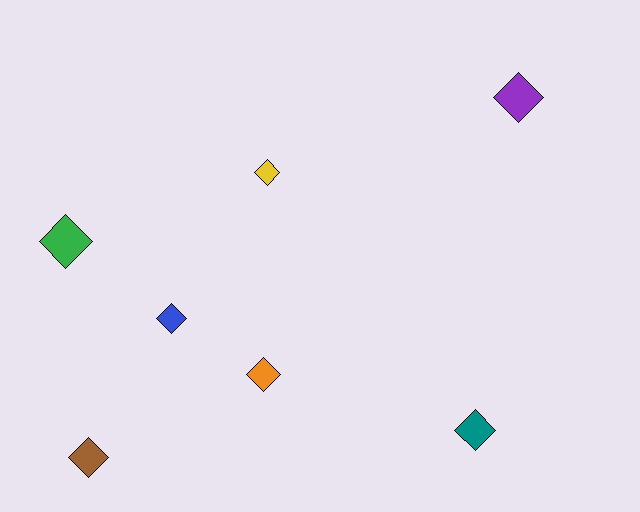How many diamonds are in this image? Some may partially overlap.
There are 7 diamonds.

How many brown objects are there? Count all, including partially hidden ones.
There is 1 brown object.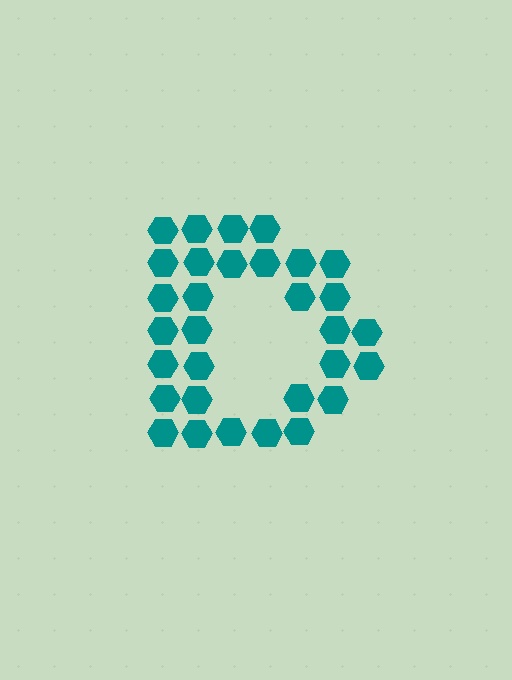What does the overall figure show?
The overall figure shows the letter D.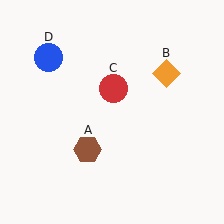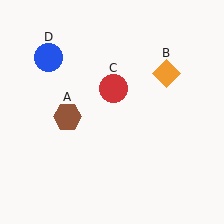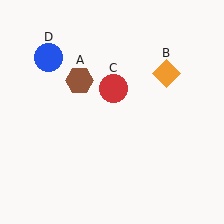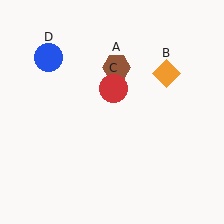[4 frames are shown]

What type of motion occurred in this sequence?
The brown hexagon (object A) rotated clockwise around the center of the scene.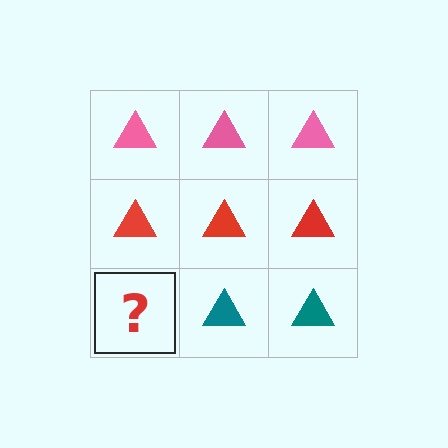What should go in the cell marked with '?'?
The missing cell should contain a teal triangle.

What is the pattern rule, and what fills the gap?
The rule is that each row has a consistent color. The gap should be filled with a teal triangle.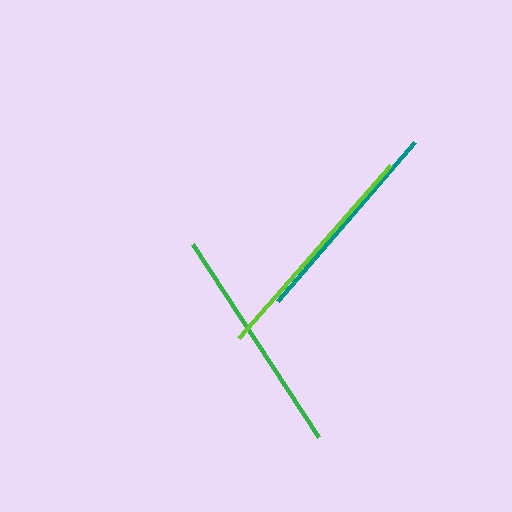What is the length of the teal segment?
The teal segment is approximately 211 pixels long.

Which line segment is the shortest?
The teal line is the shortest at approximately 211 pixels.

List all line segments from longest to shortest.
From longest to shortest: green, lime, teal.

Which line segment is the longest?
The green line is the longest at approximately 231 pixels.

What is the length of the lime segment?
The lime segment is approximately 230 pixels long.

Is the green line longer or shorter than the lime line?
The green line is longer than the lime line.